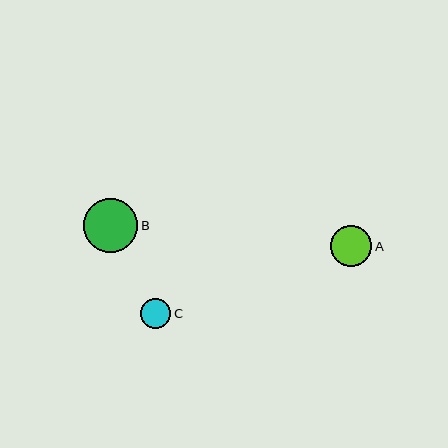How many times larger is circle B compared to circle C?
Circle B is approximately 1.8 times the size of circle C.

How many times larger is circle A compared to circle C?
Circle A is approximately 1.4 times the size of circle C.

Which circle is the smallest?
Circle C is the smallest with a size of approximately 30 pixels.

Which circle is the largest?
Circle B is the largest with a size of approximately 55 pixels.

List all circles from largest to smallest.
From largest to smallest: B, A, C.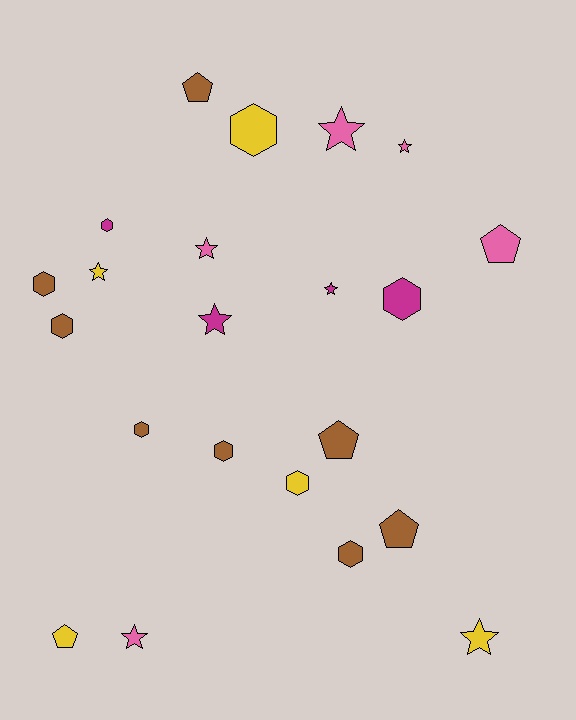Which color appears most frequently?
Brown, with 8 objects.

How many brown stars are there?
There are no brown stars.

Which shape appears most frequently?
Hexagon, with 9 objects.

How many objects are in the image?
There are 22 objects.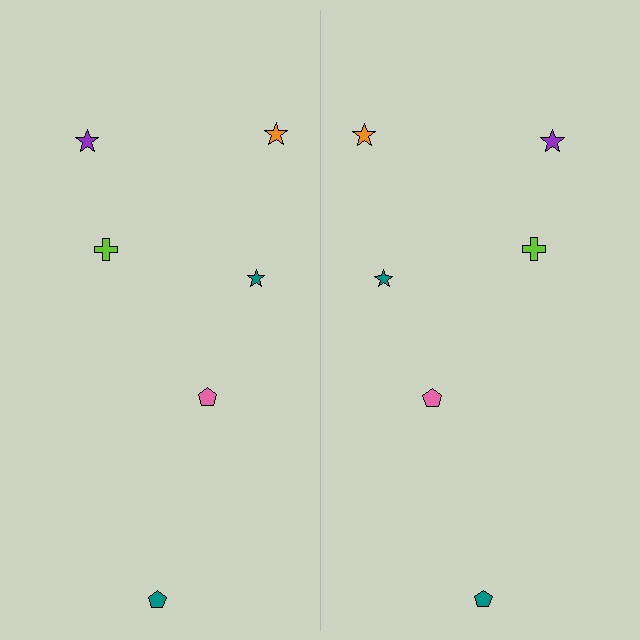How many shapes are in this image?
There are 12 shapes in this image.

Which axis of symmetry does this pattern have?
The pattern has a vertical axis of symmetry running through the center of the image.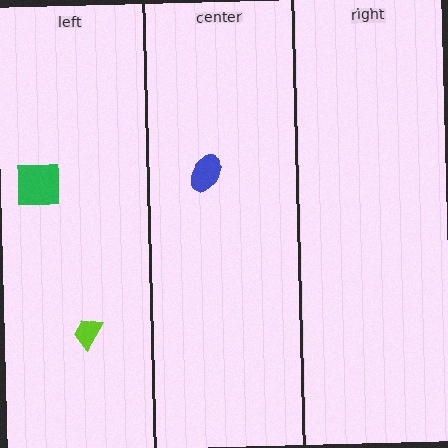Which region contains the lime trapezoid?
The left region.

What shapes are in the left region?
The lime trapezoid, the green square.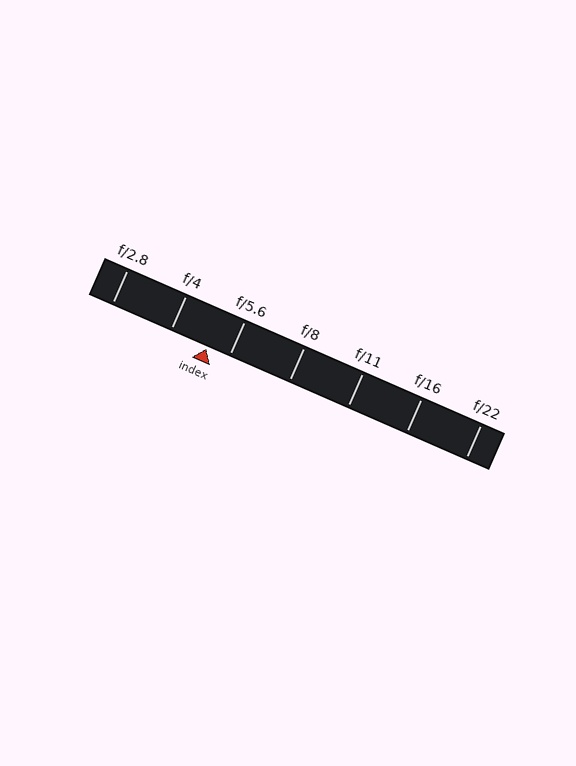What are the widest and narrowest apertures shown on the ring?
The widest aperture shown is f/2.8 and the narrowest is f/22.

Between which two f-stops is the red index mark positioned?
The index mark is between f/4 and f/5.6.